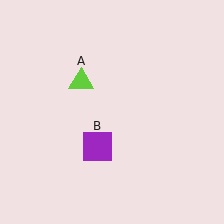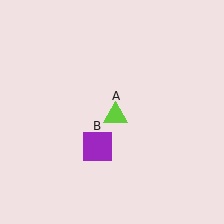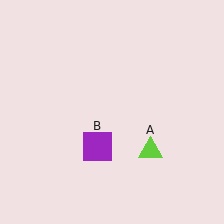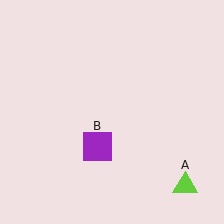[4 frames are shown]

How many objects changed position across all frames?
1 object changed position: lime triangle (object A).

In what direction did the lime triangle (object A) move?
The lime triangle (object A) moved down and to the right.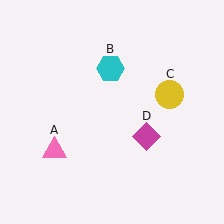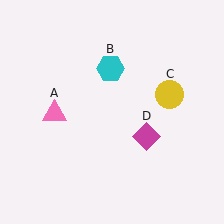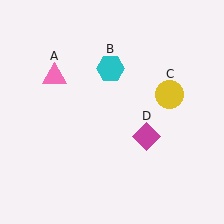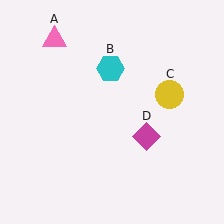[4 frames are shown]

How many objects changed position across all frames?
1 object changed position: pink triangle (object A).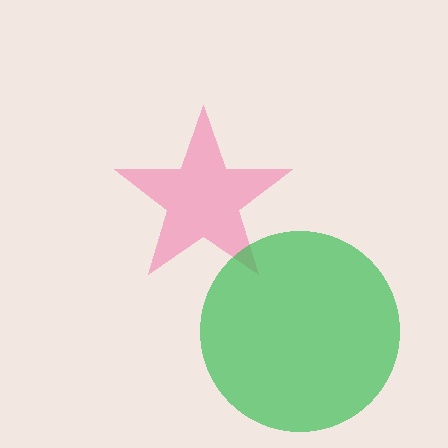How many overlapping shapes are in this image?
There are 2 overlapping shapes in the image.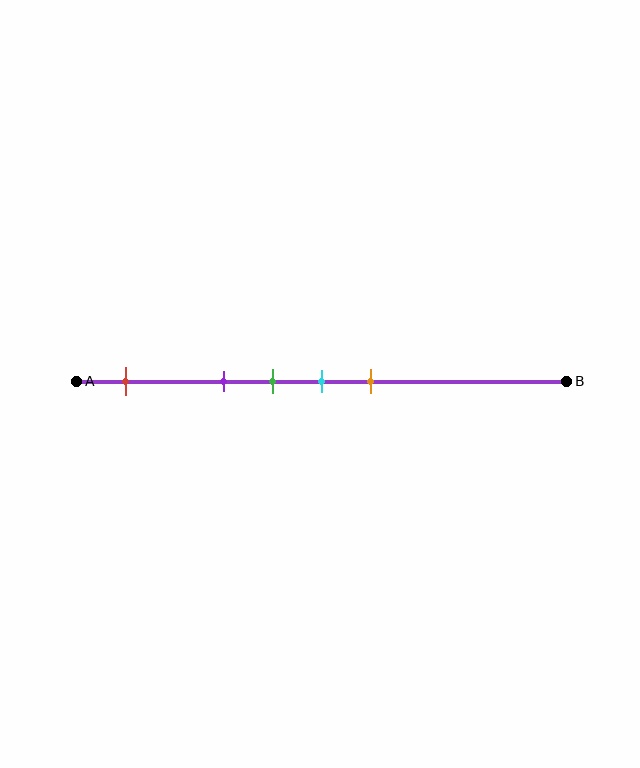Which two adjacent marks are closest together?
The green and cyan marks are the closest adjacent pair.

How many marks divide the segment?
There are 5 marks dividing the segment.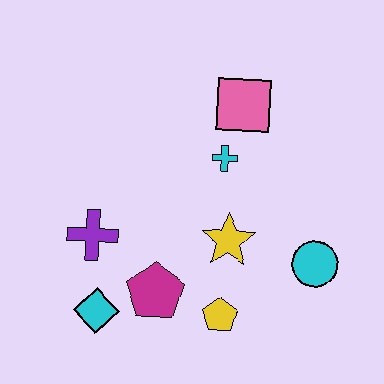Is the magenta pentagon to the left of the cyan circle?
Yes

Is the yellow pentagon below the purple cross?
Yes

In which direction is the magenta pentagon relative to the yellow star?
The magenta pentagon is to the left of the yellow star.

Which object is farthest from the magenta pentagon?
The pink square is farthest from the magenta pentagon.